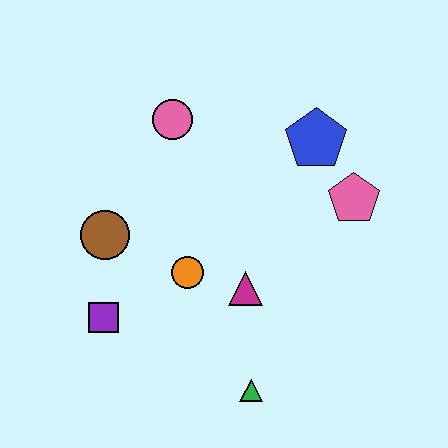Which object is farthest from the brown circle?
The pink pentagon is farthest from the brown circle.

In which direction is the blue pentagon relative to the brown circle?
The blue pentagon is to the right of the brown circle.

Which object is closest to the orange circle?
The magenta triangle is closest to the orange circle.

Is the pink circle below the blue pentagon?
No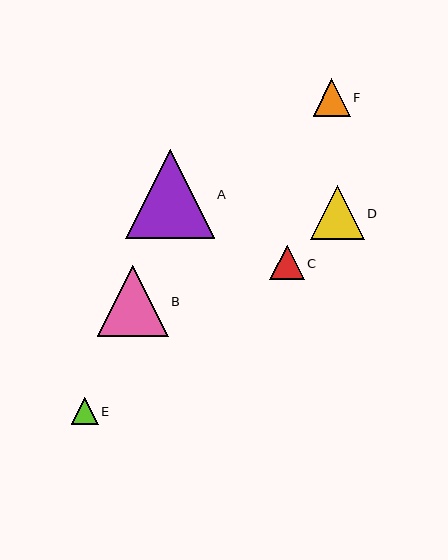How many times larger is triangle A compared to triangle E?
Triangle A is approximately 3.3 times the size of triangle E.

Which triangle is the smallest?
Triangle E is the smallest with a size of approximately 27 pixels.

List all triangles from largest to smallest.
From largest to smallest: A, B, D, F, C, E.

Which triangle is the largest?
Triangle A is the largest with a size of approximately 88 pixels.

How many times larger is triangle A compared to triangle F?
Triangle A is approximately 2.4 times the size of triangle F.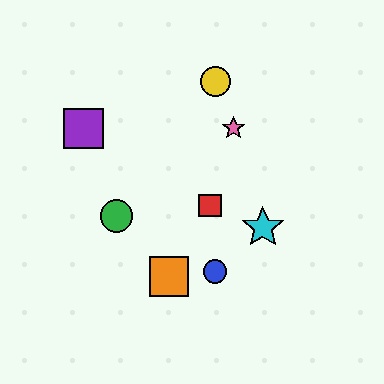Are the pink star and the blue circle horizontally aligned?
No, the pink star is at y≈128 and the blue circle is at y≈271.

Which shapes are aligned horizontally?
The purple square, the pink star are aligned horizontally.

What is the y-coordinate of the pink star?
The pink star is at y≈128.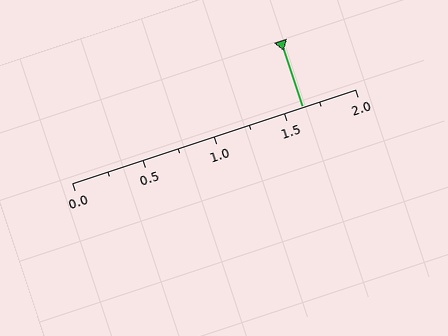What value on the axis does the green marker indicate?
The marker indicates approximately 1.62.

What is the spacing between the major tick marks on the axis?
The major ticks are spaced 0.5 apart.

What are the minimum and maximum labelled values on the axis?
The axis runs from 0.0 to 2.0.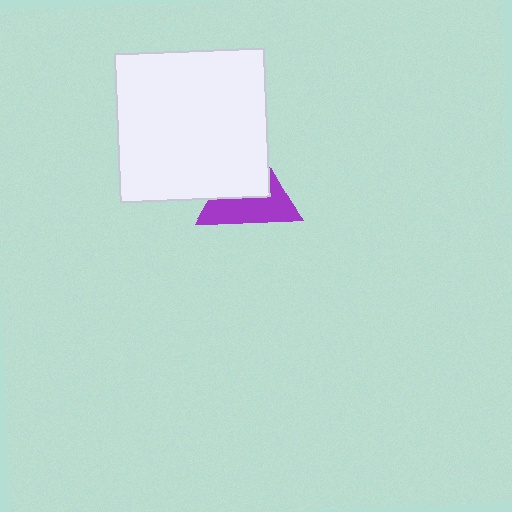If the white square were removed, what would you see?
You would see the complete purple triangle.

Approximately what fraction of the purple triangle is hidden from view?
Roughly 48% of the purple triangle is hidden behind the white square.